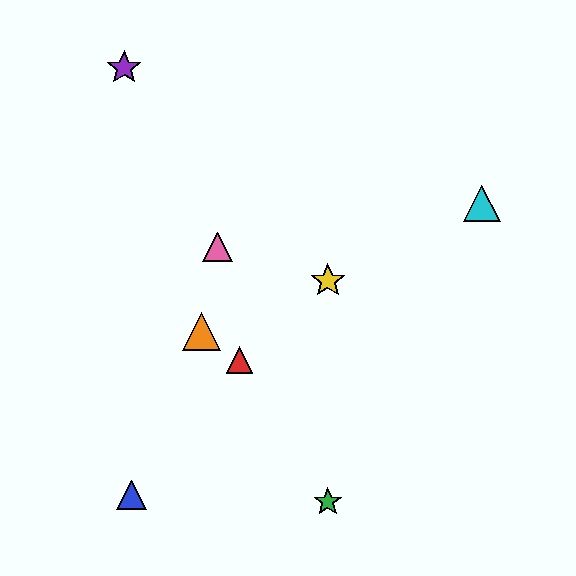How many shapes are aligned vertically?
2 shapes (the green star, the yellow star) are aligned vertically.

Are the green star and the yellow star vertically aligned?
Yes, both are at x≈328.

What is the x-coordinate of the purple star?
The purple star is at x≈124.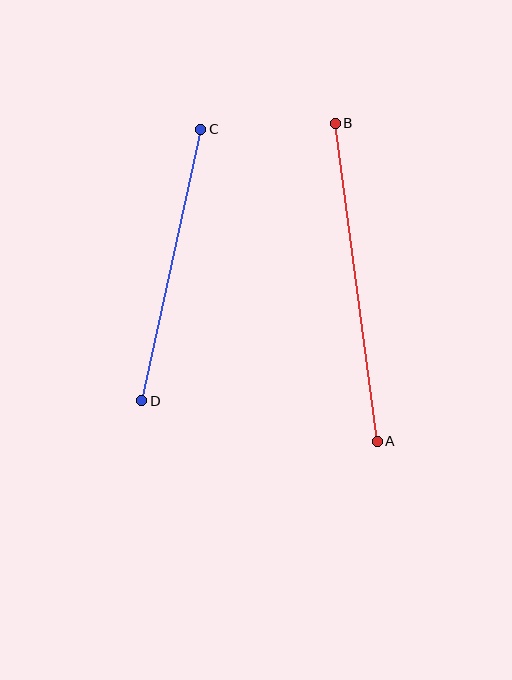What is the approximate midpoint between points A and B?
The midpoint is at approximately (356, 282) pixels.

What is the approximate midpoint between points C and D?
The midpoint is at approximately (171, 265) pixels.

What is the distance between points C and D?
The distance is approximately 278 pixels.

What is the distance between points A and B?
The distance is approximately 321 pixels.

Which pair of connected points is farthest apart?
Points A and B are farthest apart.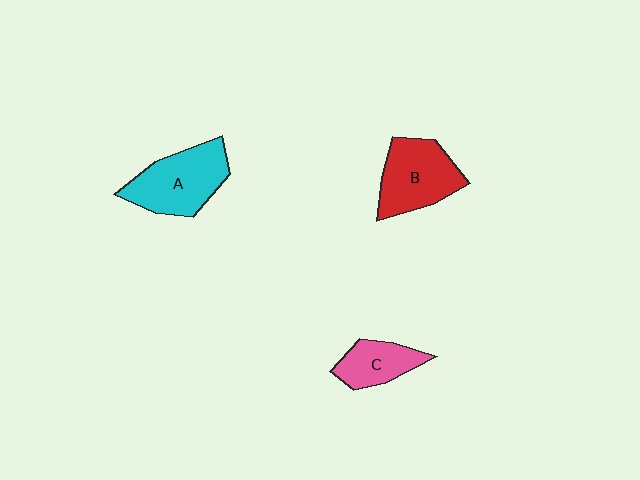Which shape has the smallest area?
Shape C (pink).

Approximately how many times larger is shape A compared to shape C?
Approximately 1.7 times.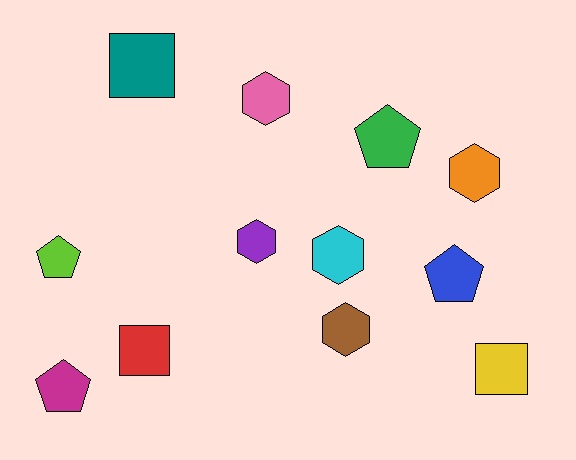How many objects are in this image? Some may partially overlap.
There are 12 objects.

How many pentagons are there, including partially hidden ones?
There are 4 pentagons.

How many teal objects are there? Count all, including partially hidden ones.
There is 1 teal object.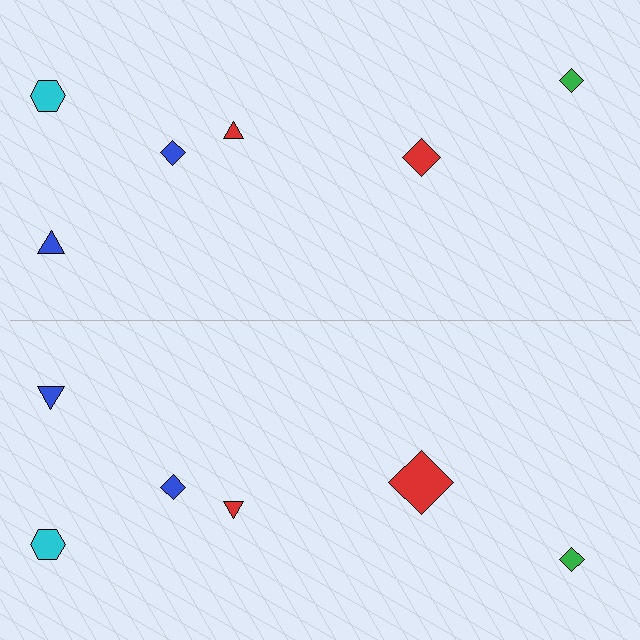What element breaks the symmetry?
The red diamond on the bottom side has a different size than its mirror counterpart.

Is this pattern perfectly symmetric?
No, the pattern is not perfectly symmetric. The red diamond on the bottom side has a different size than its mirror counterpart.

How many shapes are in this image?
There are 12 shapes in this image.